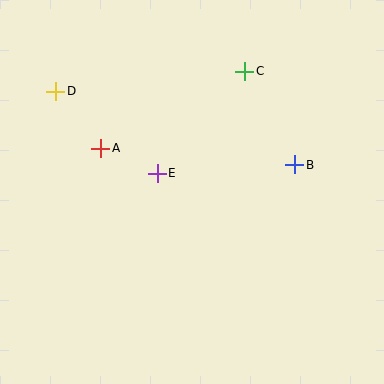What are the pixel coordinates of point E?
Point E is at (157, 173).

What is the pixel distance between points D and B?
The distance between D and B is 250 pixels.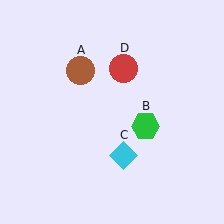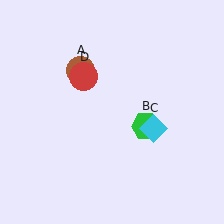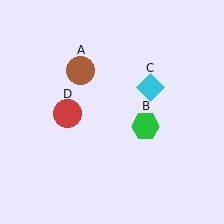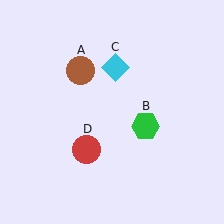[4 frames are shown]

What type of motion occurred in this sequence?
The cyan diamond (object C), red circle (object D) rotated counterclockwise around the center of the scene.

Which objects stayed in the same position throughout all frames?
Brown circle (object A) and green hexagon (object B) remained stationary.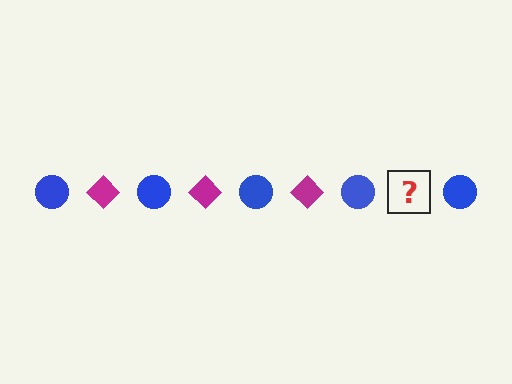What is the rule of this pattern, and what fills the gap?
The rule is that the pattern alternates between blue circle and magenta diamond. The gap should be filled with a magenta diamond.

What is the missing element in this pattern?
The missing element is a magenta diamond.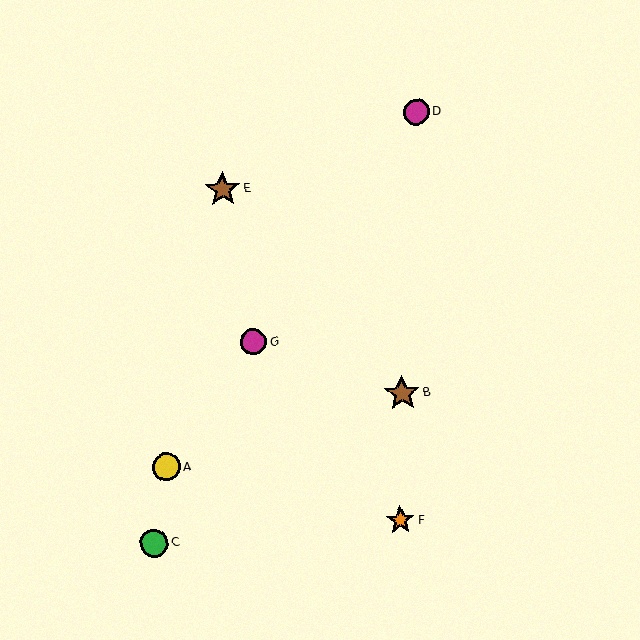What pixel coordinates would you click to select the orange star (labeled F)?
Click at (400, 520) to select the orange star F.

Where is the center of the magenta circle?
The center of the magenta circle is at (416, 112).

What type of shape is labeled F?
Shape F is an orange star.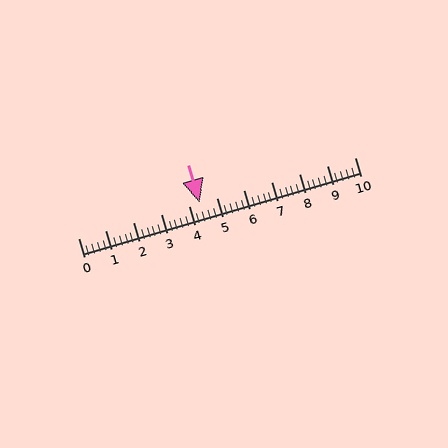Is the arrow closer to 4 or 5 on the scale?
The arrow is closer to 4.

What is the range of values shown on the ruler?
The ruler shows values from 0 to 10.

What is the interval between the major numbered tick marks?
The major tick marks are spaced 1 units apart.